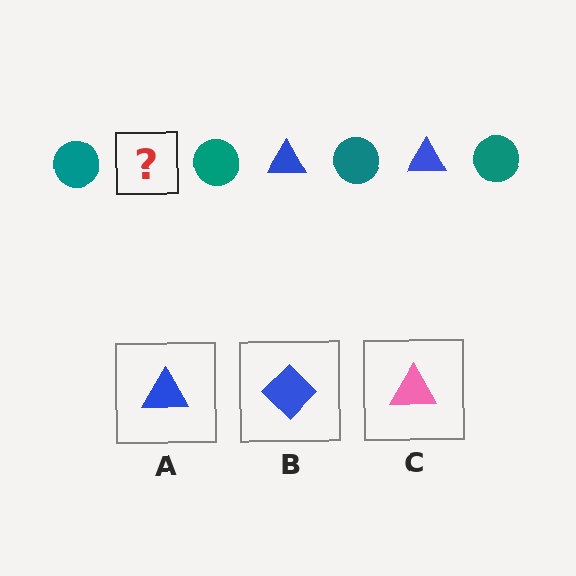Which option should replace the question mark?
Option A.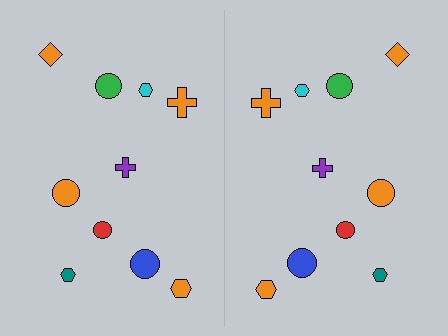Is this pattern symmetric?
Yes, this pattern has bilateral (reflection) symmetry.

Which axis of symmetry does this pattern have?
The pattern has a vertical axis of symmetry running through the center of the image.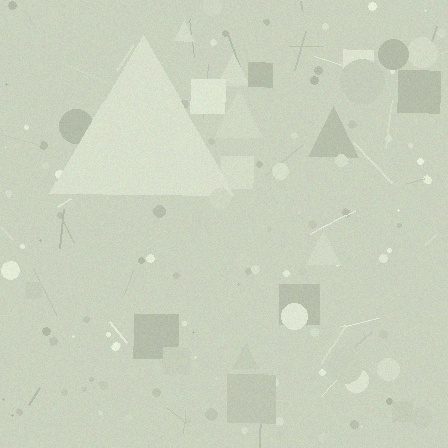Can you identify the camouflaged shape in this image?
The camouflaged shape is a triangle.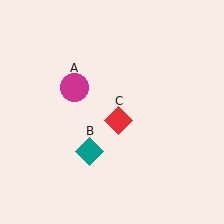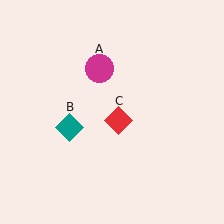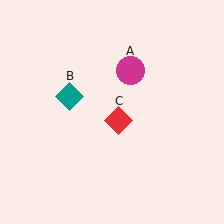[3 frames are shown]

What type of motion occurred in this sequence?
The magenta circle (object A), teal diamond (object B) rotated clockwise around the center of the scene.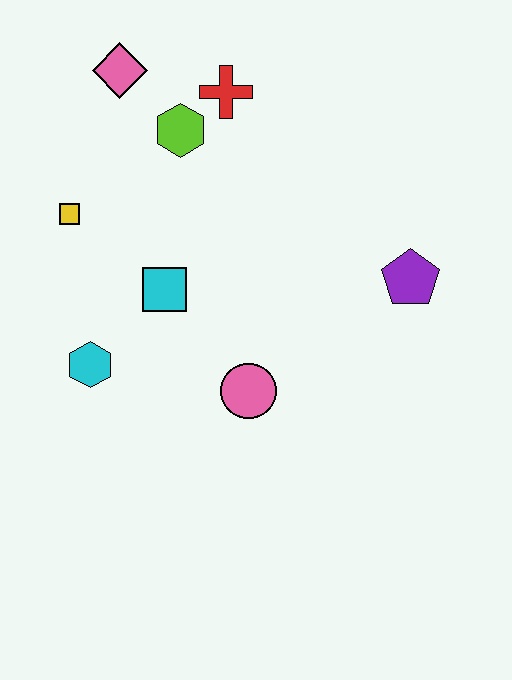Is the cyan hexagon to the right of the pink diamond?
No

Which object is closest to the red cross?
The lime hexagon is closest to the red cross.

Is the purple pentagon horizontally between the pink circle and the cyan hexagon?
No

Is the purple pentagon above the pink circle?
Yes